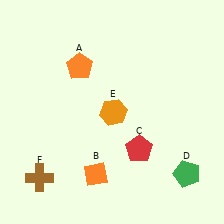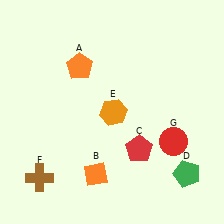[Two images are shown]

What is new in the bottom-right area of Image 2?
A red circle (G) was added in the bottom-right area of Image 2.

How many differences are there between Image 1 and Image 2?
There is 1 difference between the two images.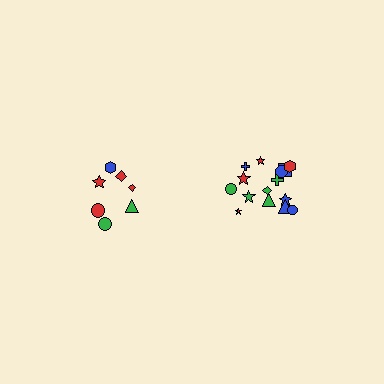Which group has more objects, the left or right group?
The right group.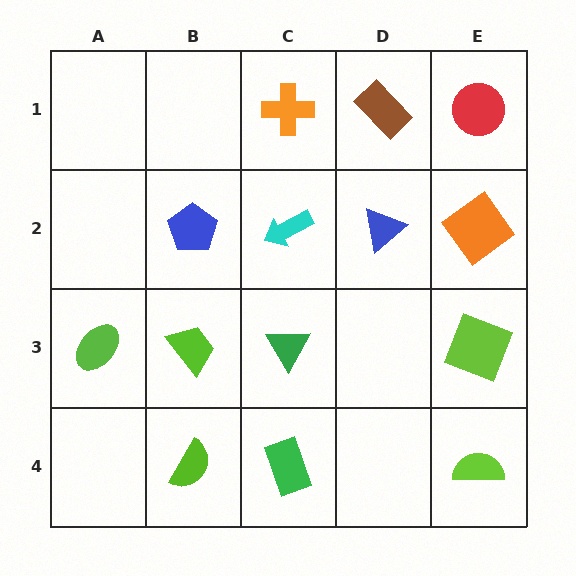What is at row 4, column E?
A lime semicircle.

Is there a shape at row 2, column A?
No, that cell is empty.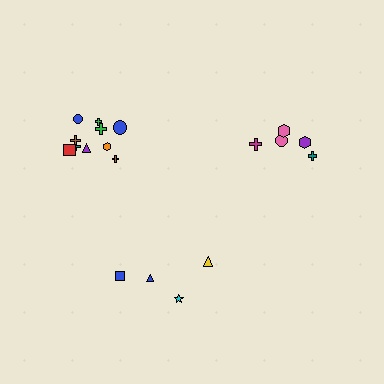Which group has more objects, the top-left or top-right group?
The top-left group.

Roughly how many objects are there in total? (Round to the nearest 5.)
Roughly 20 objects in total.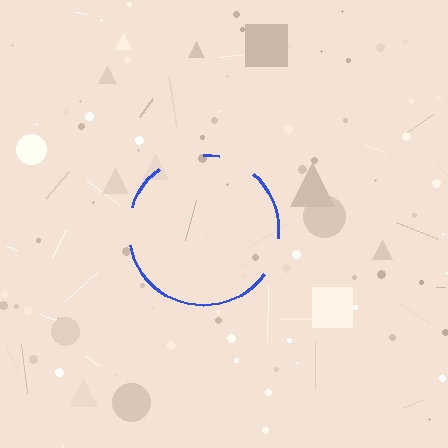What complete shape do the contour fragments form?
The contour fragments form a circle.